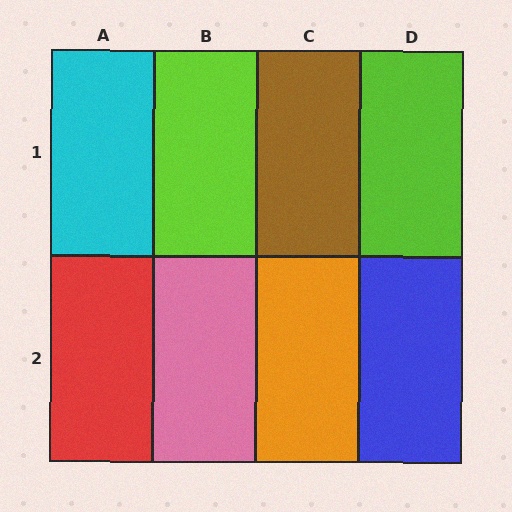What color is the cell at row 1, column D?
Lime.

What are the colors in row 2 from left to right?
Red, pink, orange, blue.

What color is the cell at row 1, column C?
Brown.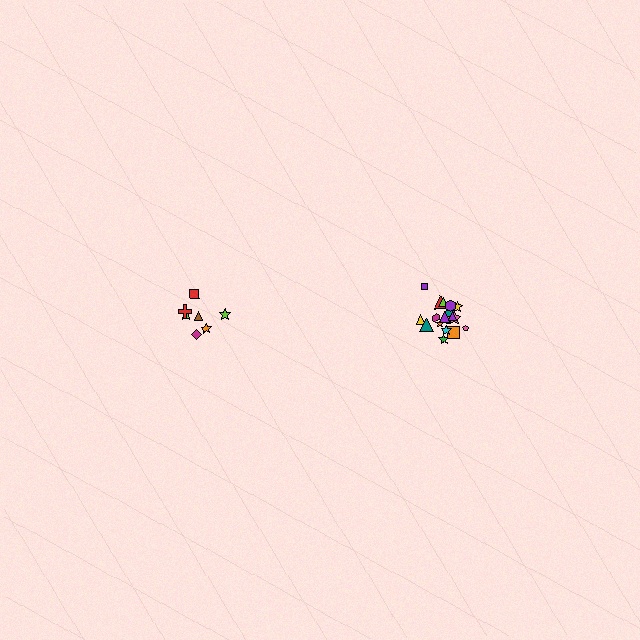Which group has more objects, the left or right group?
The right group.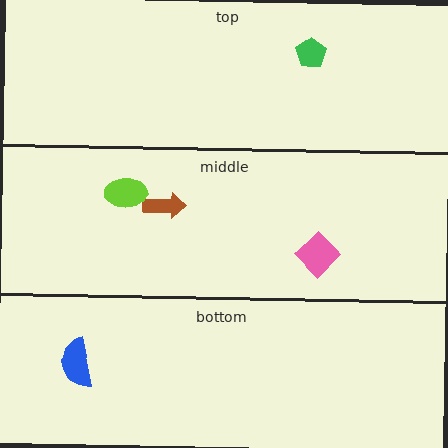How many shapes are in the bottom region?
1.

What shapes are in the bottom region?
The blue semicircle.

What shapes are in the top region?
The green pentagon.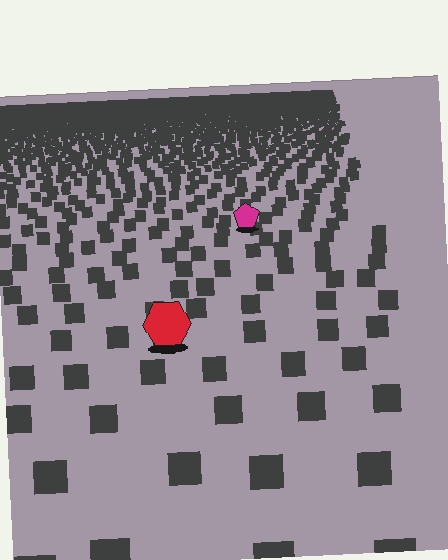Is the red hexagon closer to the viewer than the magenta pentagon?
Yes. The red hexagon is closer — you can tell from the texture gradient: the ground texture is coarser near it.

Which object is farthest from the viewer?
The magenta pentagon is farthest from the viewer. It appears smaller and the ground texture around it is denser.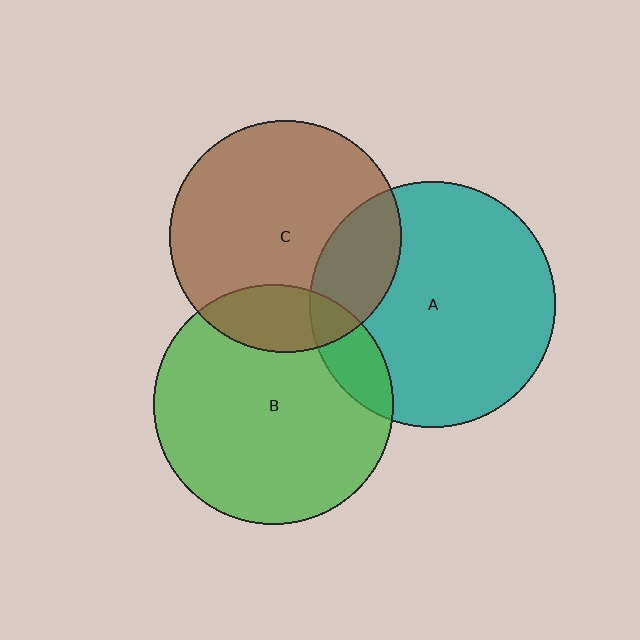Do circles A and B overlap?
Yes.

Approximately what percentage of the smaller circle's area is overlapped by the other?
Approximately 15%.